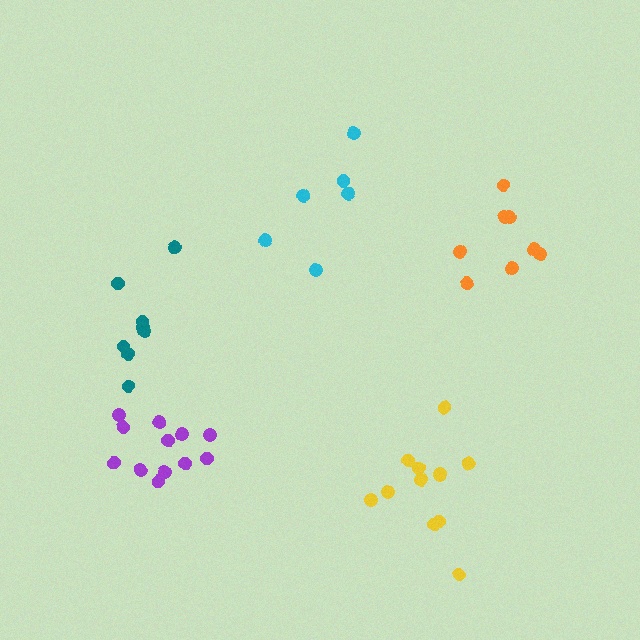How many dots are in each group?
Group 1: 8 dots, Group 2: 8 dots, Group 3: 6 dots, Group 4: 12 dots, Group 5: 12 dots (46 total).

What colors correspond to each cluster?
The clusters are colored: teal, orange, cyan, yellow, purple.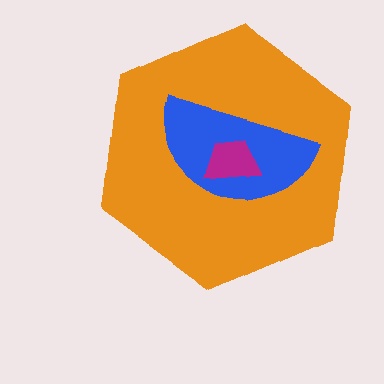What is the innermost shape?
The magenta trapezoid.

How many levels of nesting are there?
3.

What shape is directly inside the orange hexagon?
The blue semicircle.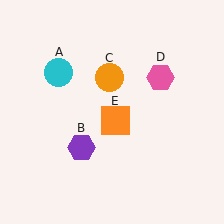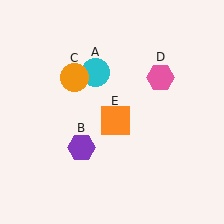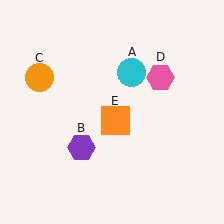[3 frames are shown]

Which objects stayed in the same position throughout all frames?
Purple hexagon (object B) and pink hexagon (object D) and orange square (object E) remained stationary.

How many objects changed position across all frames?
2 objects changed position: cyan circle (object A), orange circle (object C).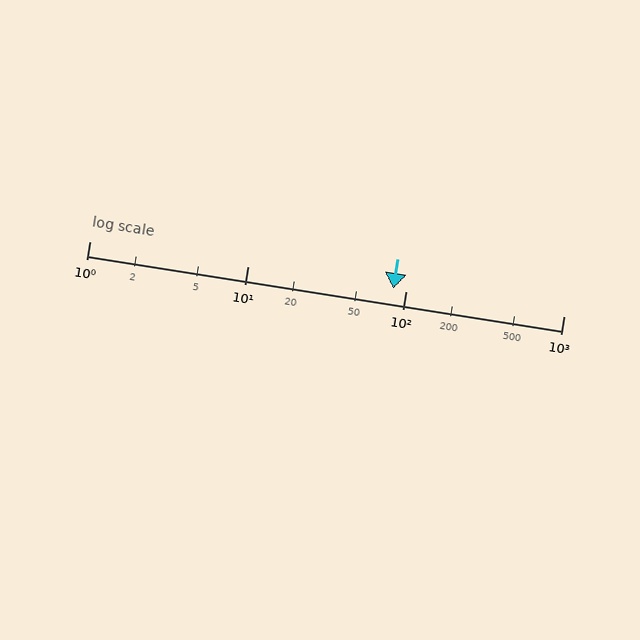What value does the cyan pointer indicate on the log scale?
The pointer indicates approximately 83.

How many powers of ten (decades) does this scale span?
The scale spans 3 decades, from 1 to 1000.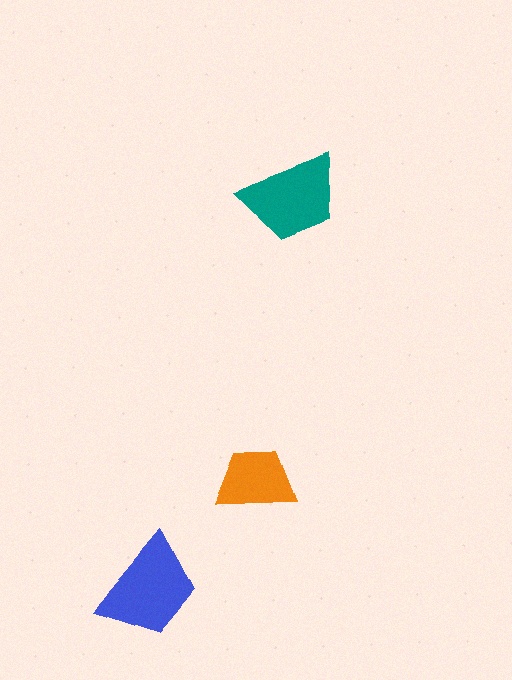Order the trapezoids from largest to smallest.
the blue one, the teal one, the orange one.